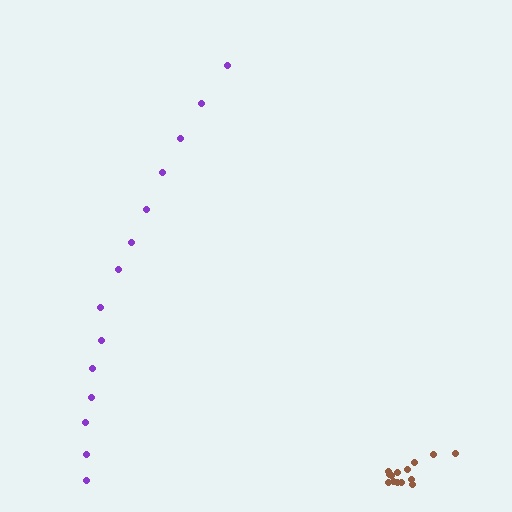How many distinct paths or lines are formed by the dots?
There are 2 distinct paths.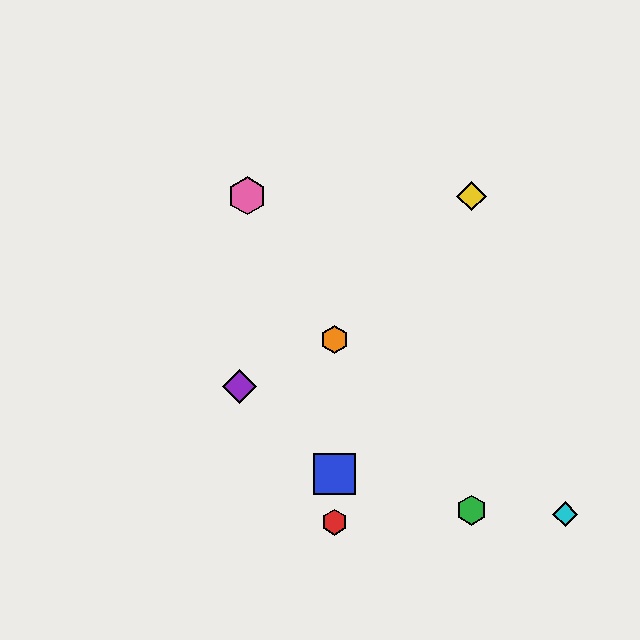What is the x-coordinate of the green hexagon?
The green hexagon is at x≈472.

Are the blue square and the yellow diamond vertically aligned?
No, the blue square is at x≈334 and the yellow diamond is at x≈471.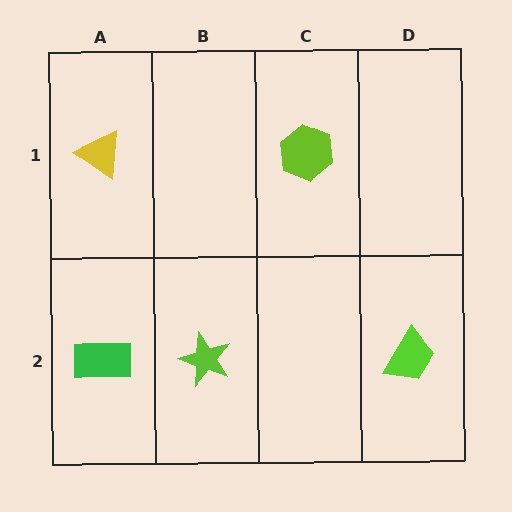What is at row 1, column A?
A yellow triangle.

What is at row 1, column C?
A lime hexagon.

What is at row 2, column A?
A green rectangle.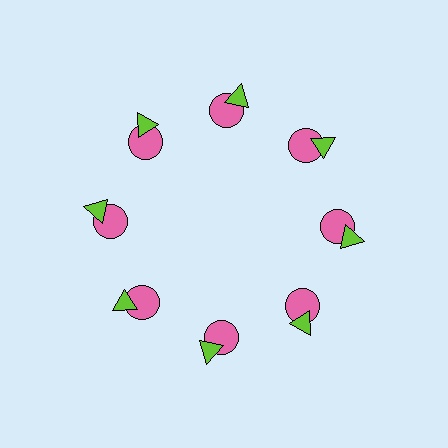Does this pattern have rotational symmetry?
Yes, this pattern has 8-fold rotational symmetry. It looks the same after rotating 45 degrees around the center.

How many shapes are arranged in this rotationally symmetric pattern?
There are 16 shapes, arranged in 8 groups of 2.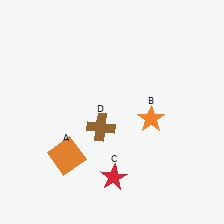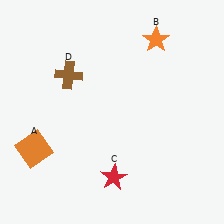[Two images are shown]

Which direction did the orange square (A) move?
The orange square (A) moved left.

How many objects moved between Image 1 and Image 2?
3 objects moved between the two images.